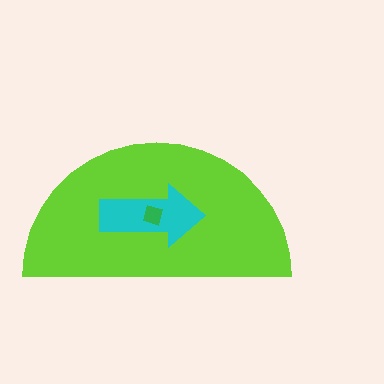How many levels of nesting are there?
3.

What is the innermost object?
The green diamond.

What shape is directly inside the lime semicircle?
The cyan arrow.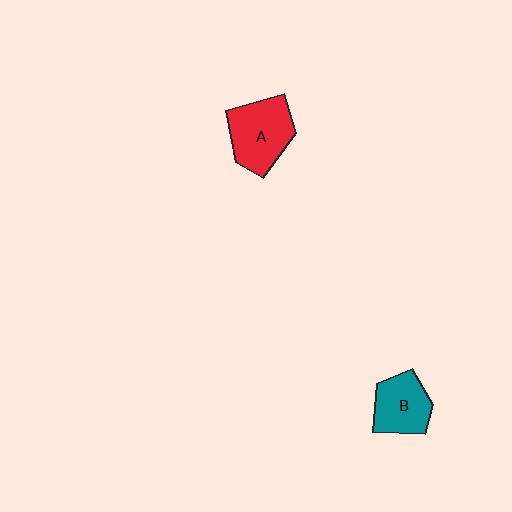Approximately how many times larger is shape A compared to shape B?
Approximately 1.3 times.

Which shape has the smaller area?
Shape B (teal).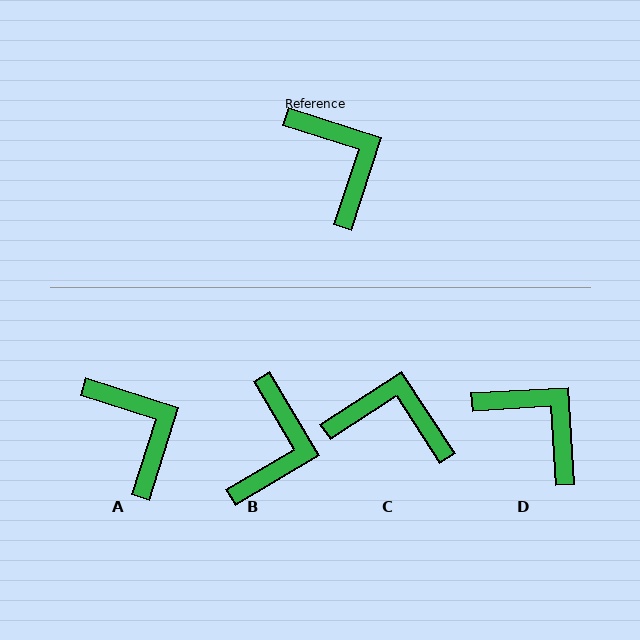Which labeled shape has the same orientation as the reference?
A.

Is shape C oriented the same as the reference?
No, it is off by about 51 degrees.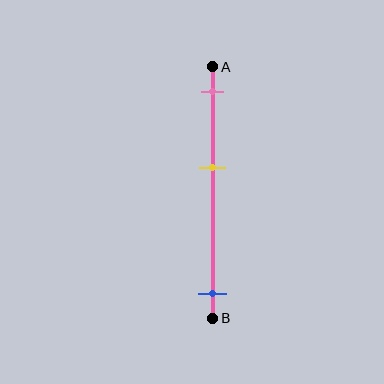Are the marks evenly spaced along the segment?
No, the marks are not evenly spaced.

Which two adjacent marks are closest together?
The pink and yellow marks are the closest adjacent pair.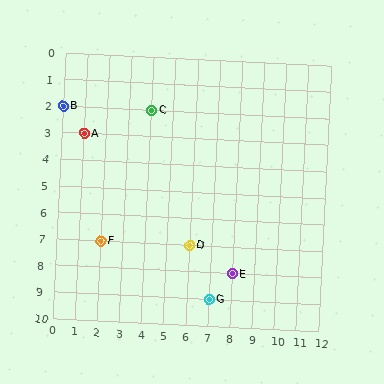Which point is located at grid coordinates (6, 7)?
Point D is at (6, 7).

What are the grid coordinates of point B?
Point B is at grid coordinates (0, 2).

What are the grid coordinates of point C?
Point C is at grid coordinates (4, 2).